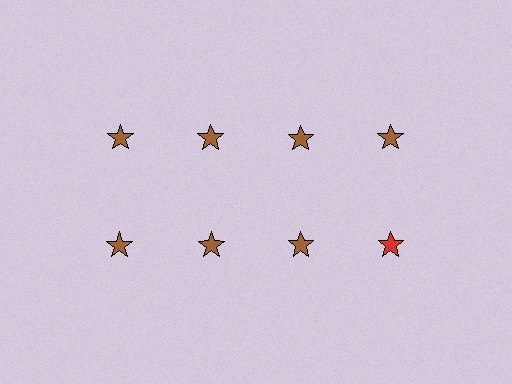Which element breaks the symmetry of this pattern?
The red star in the second row, second from right column breaks the symmetry. All other shapes are brown stars.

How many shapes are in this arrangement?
There are 8 shapes arranged in a grid pattern.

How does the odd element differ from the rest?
It has a different color: red instead of brown.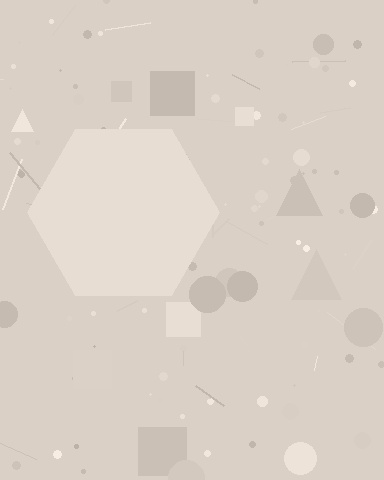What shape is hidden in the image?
A hexagon is hidden in the image.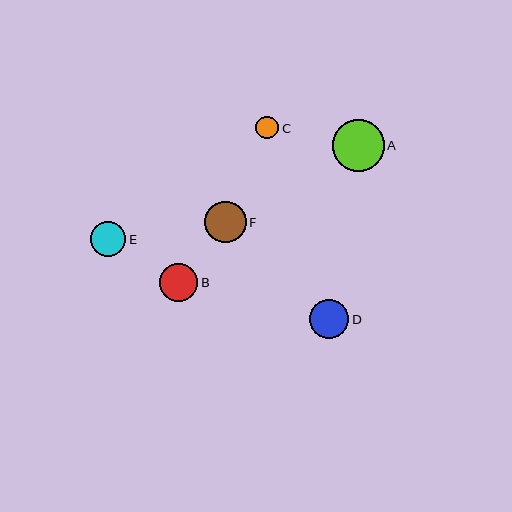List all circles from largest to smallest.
From largest to smallest: A, F, D, B, E, C.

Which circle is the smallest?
Circle C is the smallest with a size of approximately 23 pixels.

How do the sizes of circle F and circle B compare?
Circle F and circle B are approximately the same size.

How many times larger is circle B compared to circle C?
Circle B is approximately 1.7 times the size of circle C.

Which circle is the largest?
Circle A is the largest with a size of approximately 52 pixels.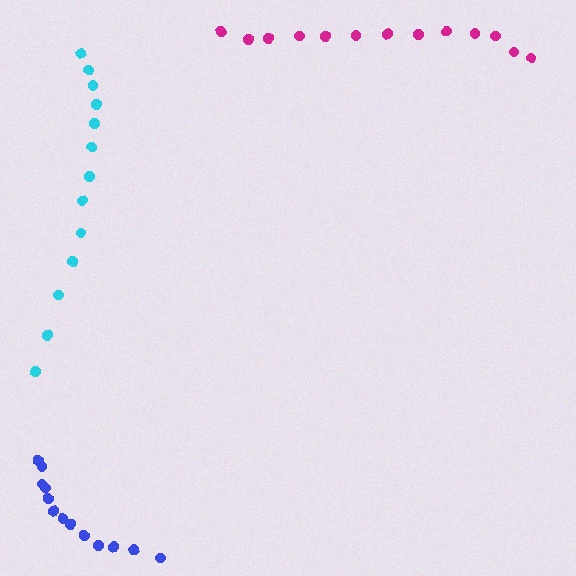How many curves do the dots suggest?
There are 3 distinct paths.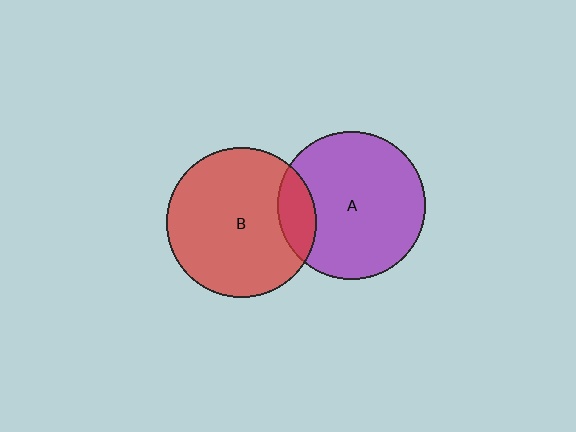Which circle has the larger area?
Circle B (red).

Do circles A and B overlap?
Yes.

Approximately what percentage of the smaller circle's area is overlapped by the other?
Approximately 15%.